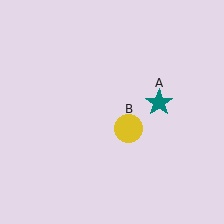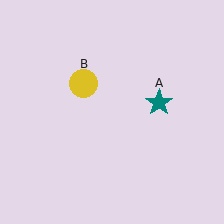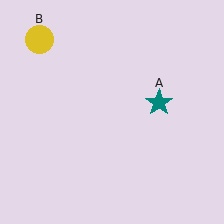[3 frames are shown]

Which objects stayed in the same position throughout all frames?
Teal star (object A) remained stationary.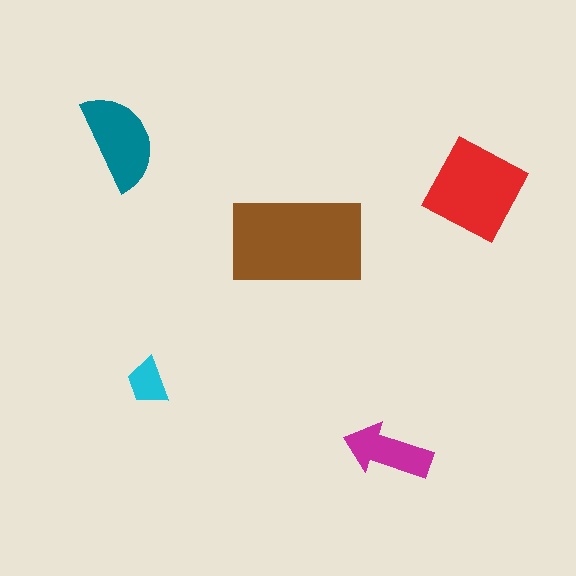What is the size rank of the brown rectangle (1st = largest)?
1st.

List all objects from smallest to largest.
The cyan trapezoid, the magenta arrow, the teal semicircle, the red square, the brown rectangle.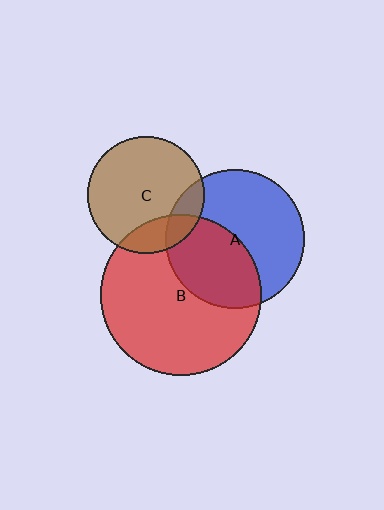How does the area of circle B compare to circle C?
Approximately 1.9 times.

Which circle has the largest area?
Circle B (red).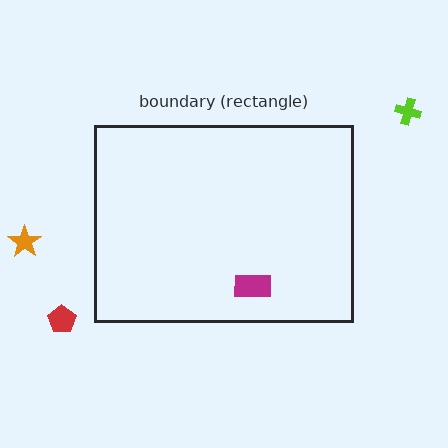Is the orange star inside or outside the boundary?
Outside.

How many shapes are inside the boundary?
1 inside, 3 outside.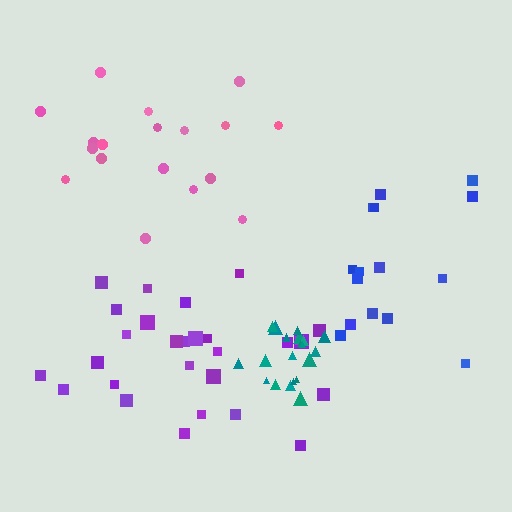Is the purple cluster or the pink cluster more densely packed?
Purple.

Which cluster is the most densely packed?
Teal.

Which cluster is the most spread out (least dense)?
Blue.